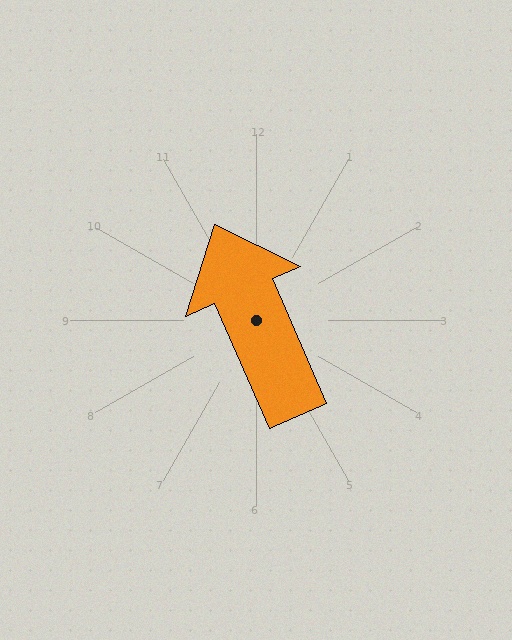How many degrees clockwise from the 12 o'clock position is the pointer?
Approximately 336 degrees.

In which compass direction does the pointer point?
Northwest.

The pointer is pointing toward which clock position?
Roughly 11 o'clock.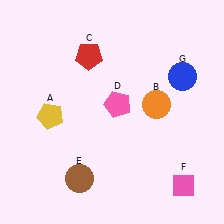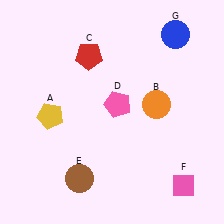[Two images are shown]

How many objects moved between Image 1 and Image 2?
1 object moved between the two images.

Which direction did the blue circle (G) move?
The blue circle (G) moved up.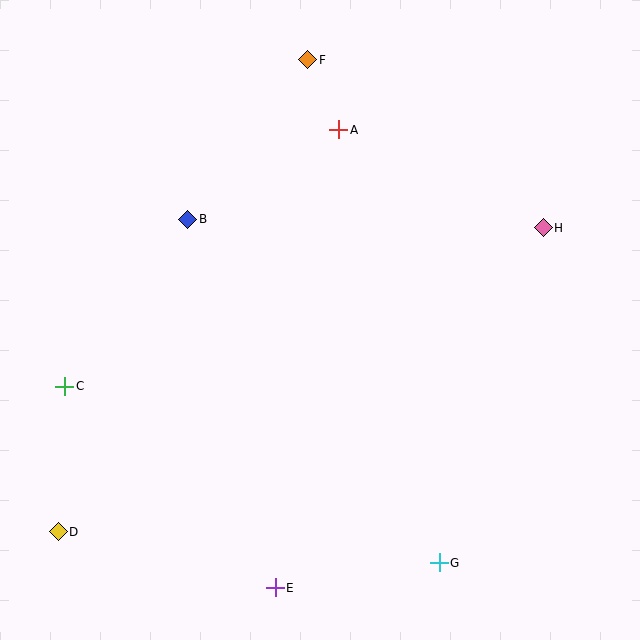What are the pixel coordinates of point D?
Point D is at (58, 532).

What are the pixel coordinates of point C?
Point C is at (65, 386).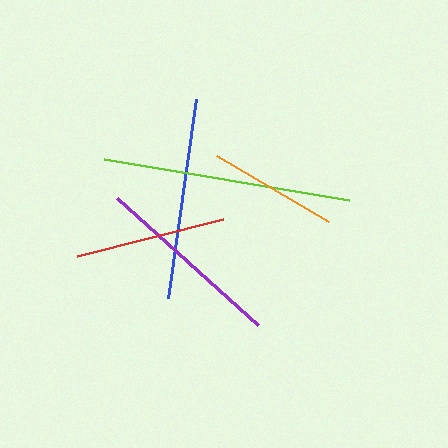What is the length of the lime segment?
The lime segment is approximately 249 pixels long.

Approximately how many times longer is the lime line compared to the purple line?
The lime line is approximately 1.3 times the length of the purple line.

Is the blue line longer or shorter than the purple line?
The blue line is longer than the purple line.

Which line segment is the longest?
The lime line is the longest at approximately 249 pixels.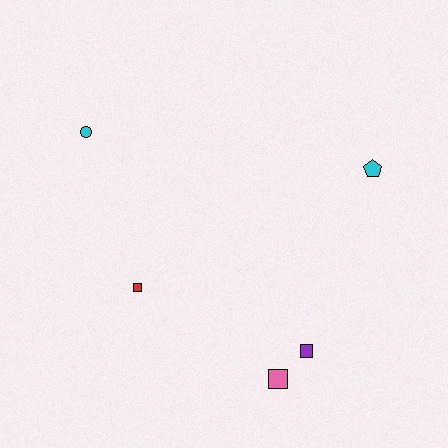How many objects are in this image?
There are 5 objects.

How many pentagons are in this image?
There is 1 pentagon.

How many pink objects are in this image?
There is 1 pink object.